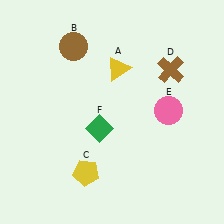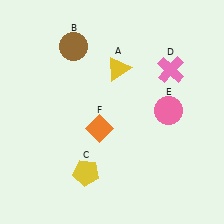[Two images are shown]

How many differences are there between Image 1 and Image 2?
There are 2 differences between the two images.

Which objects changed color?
D changed from brown to pink. F changed from green to orange.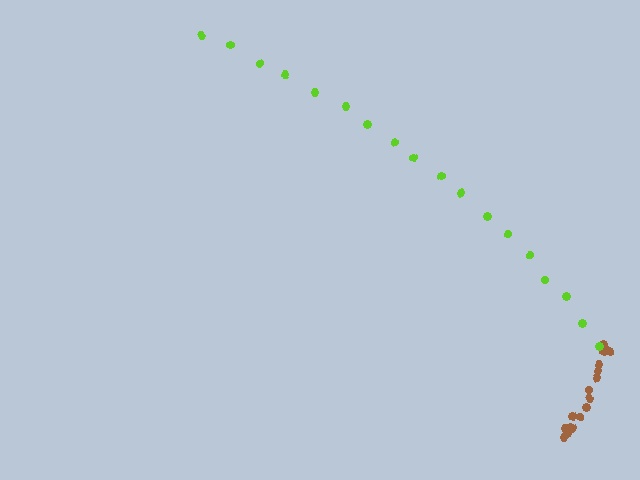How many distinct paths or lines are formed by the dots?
There are 2 distinct paths.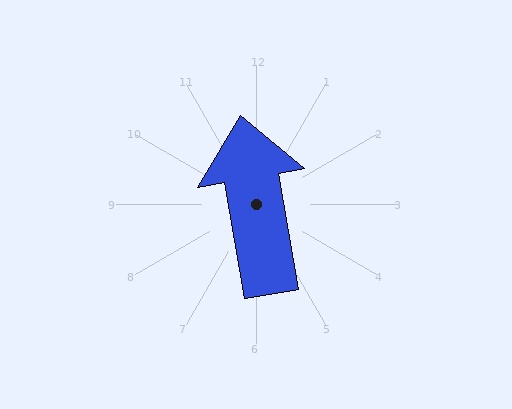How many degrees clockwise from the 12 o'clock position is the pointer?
Approximately 350 degrees.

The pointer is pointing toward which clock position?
Roughly 12 o'clock.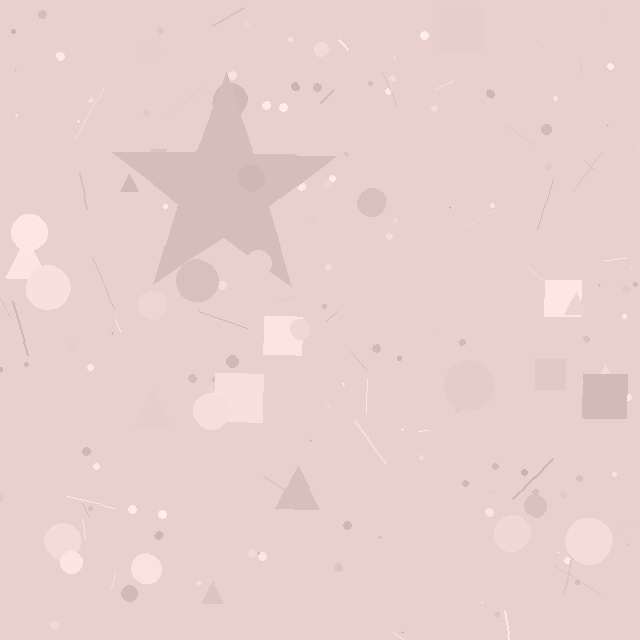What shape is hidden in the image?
A star is hidden in the image.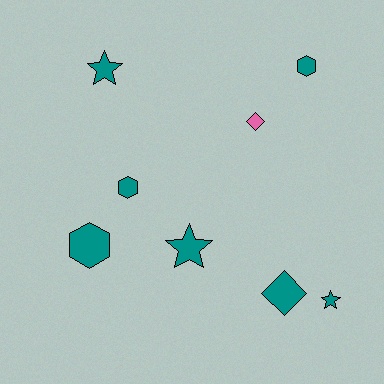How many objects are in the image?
There are 8 objects.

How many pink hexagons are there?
There are no pink hexagons.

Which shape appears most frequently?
Hexagon, with 3 objects.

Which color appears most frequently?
Teal, with 7 objects.